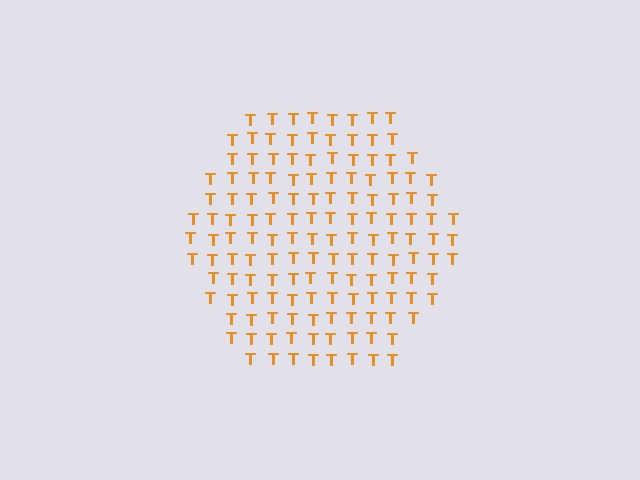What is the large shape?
The large shape is a hexagon.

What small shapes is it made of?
It is made of small letter T's.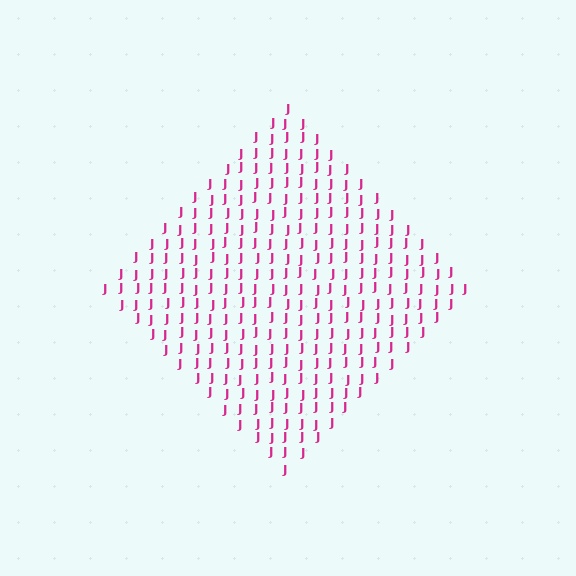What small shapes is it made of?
It is made of small letter J's.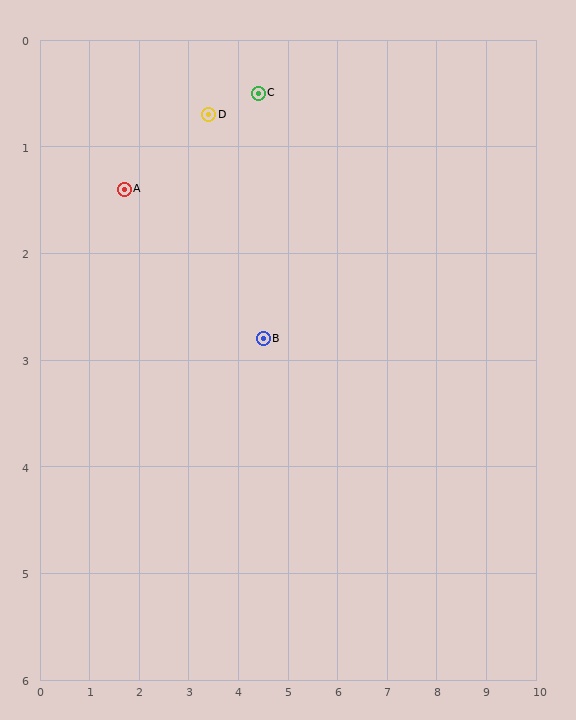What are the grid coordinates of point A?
Point A is at approximately (1.7, 1.4).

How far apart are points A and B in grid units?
Points A and B are about 3.1 grid units apart.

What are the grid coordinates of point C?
Point C is at approximately (4.4, 0.5).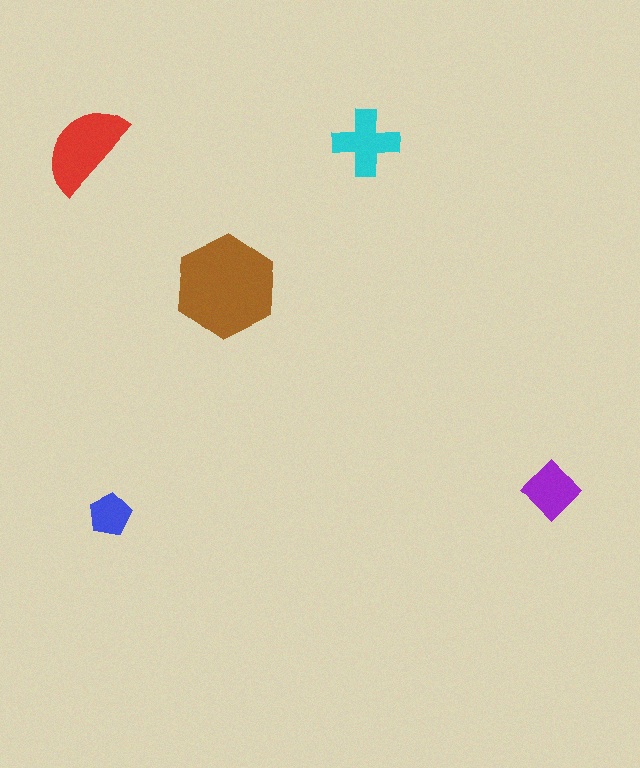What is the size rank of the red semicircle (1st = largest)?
2nd.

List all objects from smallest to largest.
The blue pentagon, the purple diamond, the cyan cross, the red semicircle, the brown hexagon.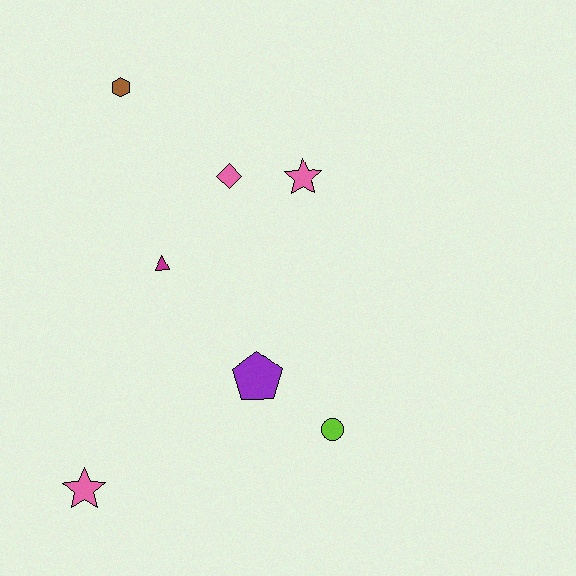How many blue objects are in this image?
There are no blue objects.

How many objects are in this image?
There are 7 objects.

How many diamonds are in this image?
There is 1 diamond.